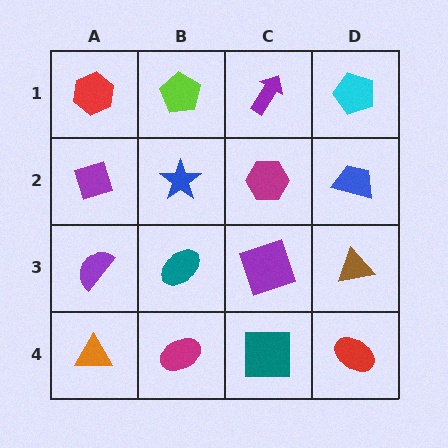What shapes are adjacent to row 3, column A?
A purple diamond (row 2, column A), an orange triangle (row 4, column A), a teal ellipse (row 3, column B).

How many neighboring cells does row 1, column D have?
2.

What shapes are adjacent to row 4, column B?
A teal ellipse (row 3, column B), an orange triangle (row 4, column A), a teal square (row 4, column C).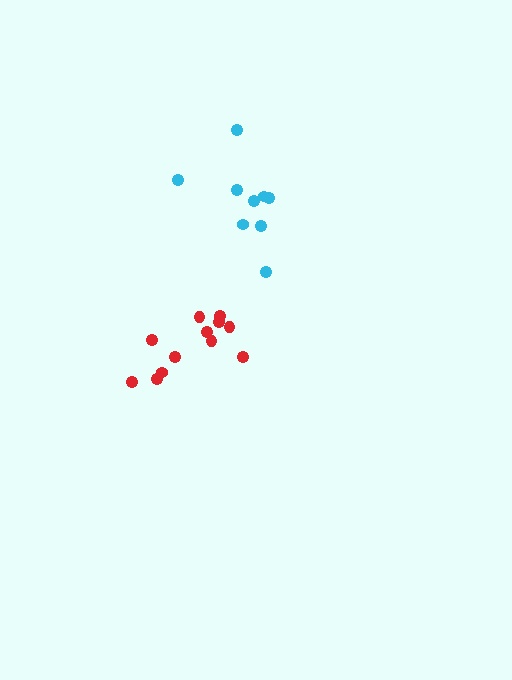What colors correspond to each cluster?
The clusters are colored: red, cyan.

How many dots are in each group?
Group 1: 12 dots, Group 2: 9 dots (21 total).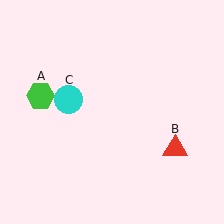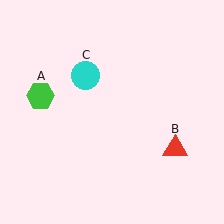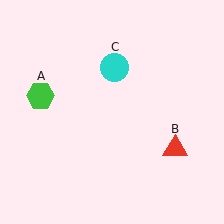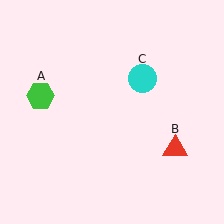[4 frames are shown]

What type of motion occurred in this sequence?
The cyan circle (object C) rotated clockwise around the center of the scene.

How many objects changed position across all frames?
1 object changed position: cyan circle (object C).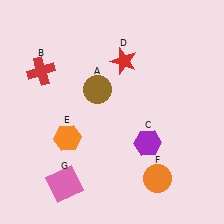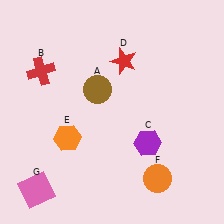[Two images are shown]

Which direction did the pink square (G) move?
The pink square (G) moved left.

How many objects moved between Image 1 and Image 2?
1 object moved between the two images.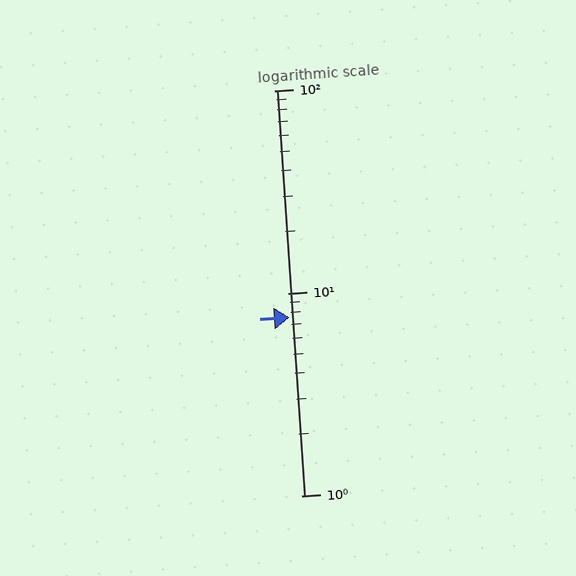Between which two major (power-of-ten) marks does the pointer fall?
The pointer is between 1 and 10.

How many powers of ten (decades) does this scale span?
The scale spans 2 decades, from 1 to 100.